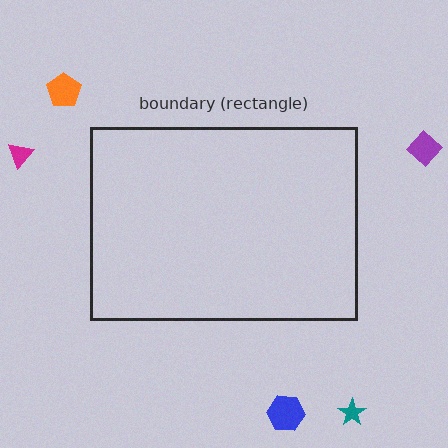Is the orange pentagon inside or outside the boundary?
Outside.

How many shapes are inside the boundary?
0 inside, 5 outside.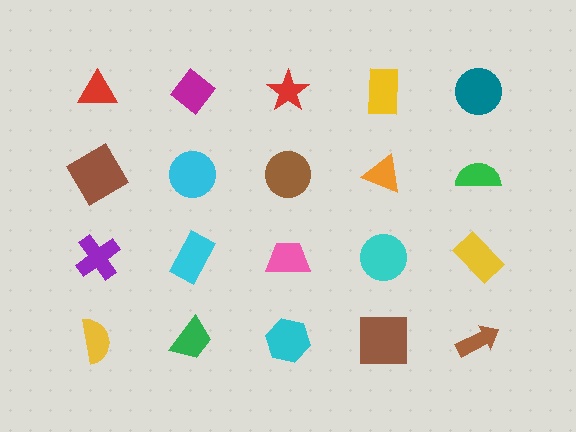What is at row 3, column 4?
A cyan circle.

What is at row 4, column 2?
A green trapezoid.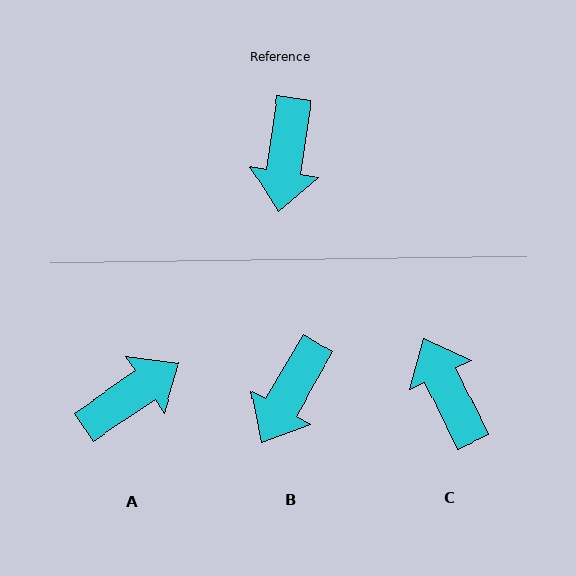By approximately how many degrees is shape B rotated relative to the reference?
Approximately 21 degrees clockwise.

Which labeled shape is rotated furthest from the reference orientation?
C, about 146 degrees away.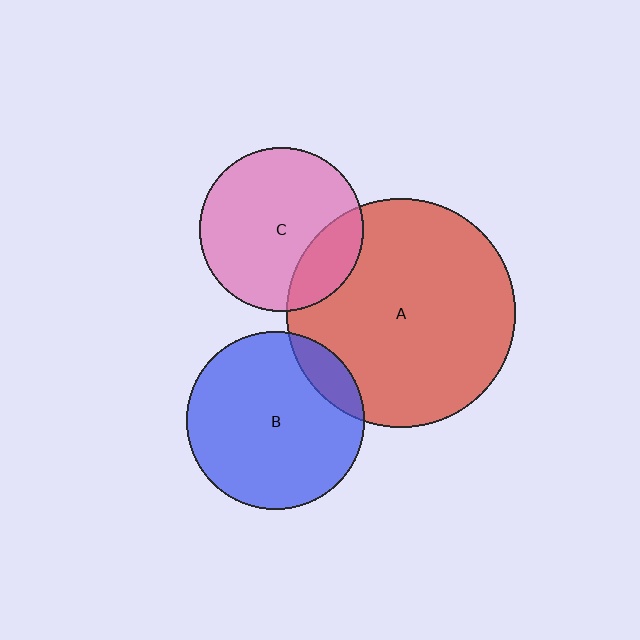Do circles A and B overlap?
Yes.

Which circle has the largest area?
Circle A (red).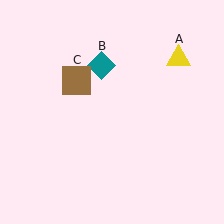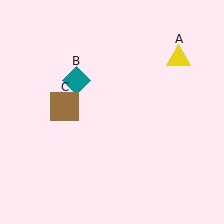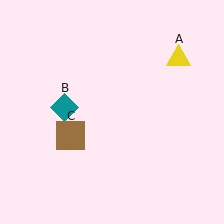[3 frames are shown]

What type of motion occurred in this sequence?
The teal diamond (object B), brown square (object C) rotated counterclockwise around the center of the scene.